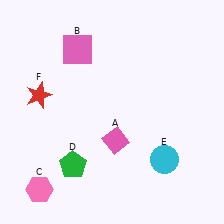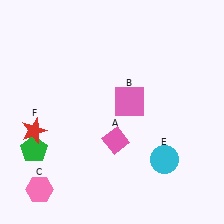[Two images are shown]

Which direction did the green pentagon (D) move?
The green pentagon (D) moved left.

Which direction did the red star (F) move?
The red star (F) moved down.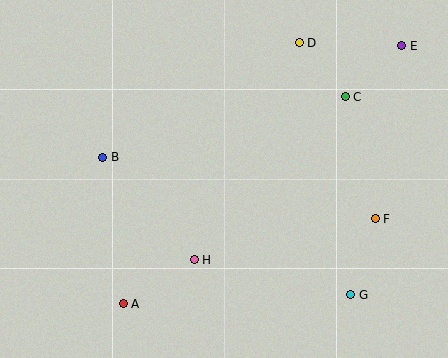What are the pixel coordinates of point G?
Point G is at (351, 295).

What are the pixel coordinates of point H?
Point H is at (194, 260).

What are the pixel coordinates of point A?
Point A is at (123, 304).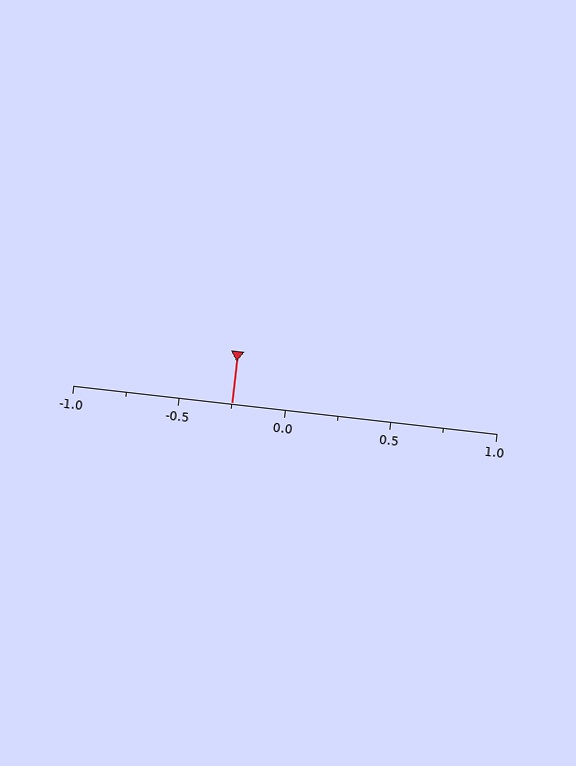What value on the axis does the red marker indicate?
The marker indicates approximately -0.25.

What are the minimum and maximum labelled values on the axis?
The axis runs from -1.0 to 1.0.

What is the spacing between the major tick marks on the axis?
The major ticks are spaced 0.5 apart.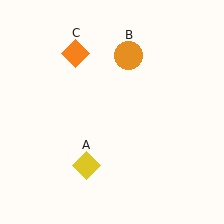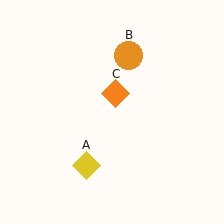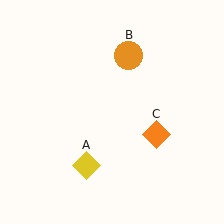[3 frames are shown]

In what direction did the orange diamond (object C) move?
The orange diamond (object C) moved down and to the right.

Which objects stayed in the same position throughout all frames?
Yellow diamond (object A) and orange circle (object B) remained stationary.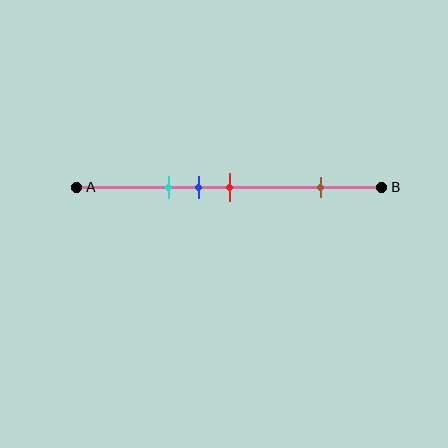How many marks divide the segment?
There are 4 marks dividing the segment.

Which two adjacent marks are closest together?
The blue and red marks are the closest adjacent pair.